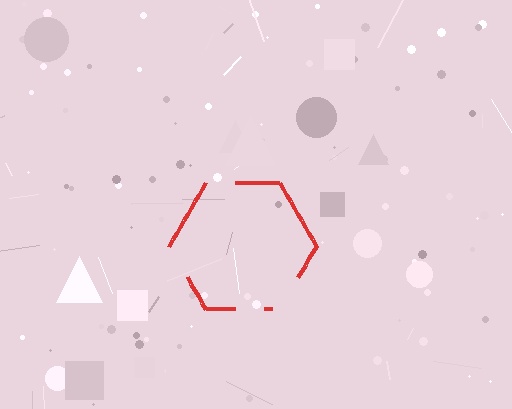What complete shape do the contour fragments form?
The contour fragments form a hexagon.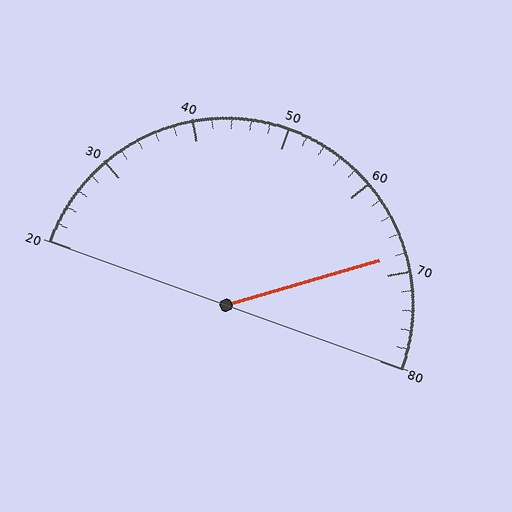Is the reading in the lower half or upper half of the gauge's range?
The reading is in the upper half of the range (20 to 80).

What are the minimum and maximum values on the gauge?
The gauge ranges from 20 to 80.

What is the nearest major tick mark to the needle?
The nearest major tick mark is 70.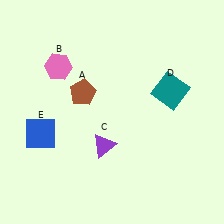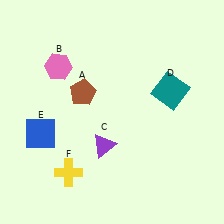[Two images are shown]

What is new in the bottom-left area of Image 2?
A yellow cross (F) was added in the bottom-left area of Image 2.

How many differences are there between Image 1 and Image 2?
There is 1 difference between the two images.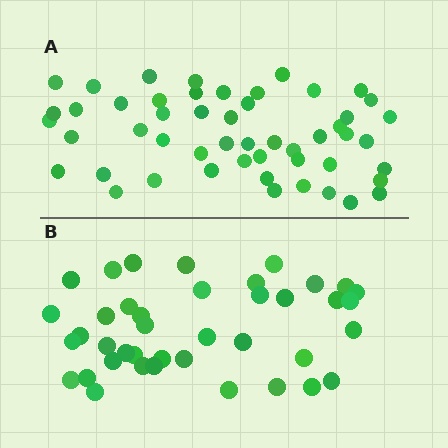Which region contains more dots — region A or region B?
Region A (the top region) has more dots.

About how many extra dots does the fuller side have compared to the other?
Region A has roughly 12 or so more dots than region B.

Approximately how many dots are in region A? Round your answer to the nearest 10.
About 50 dots. (The exact count is 51, which rounds to 50.)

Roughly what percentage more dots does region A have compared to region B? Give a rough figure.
About 30% more.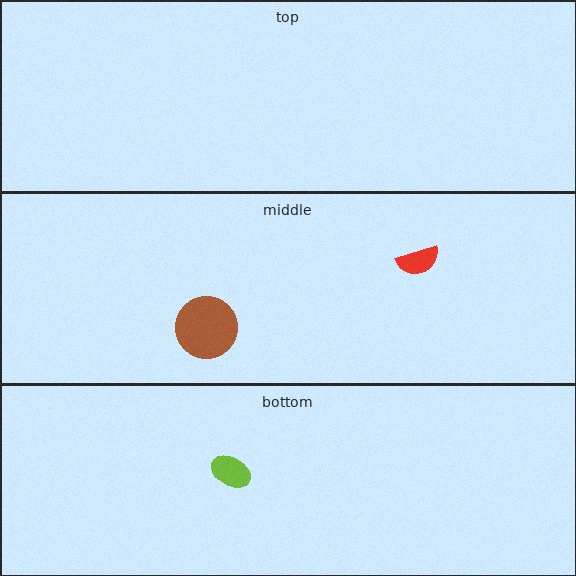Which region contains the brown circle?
The middle region.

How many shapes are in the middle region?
2.